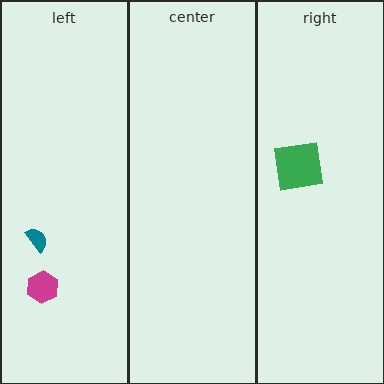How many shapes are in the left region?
2.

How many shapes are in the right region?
1.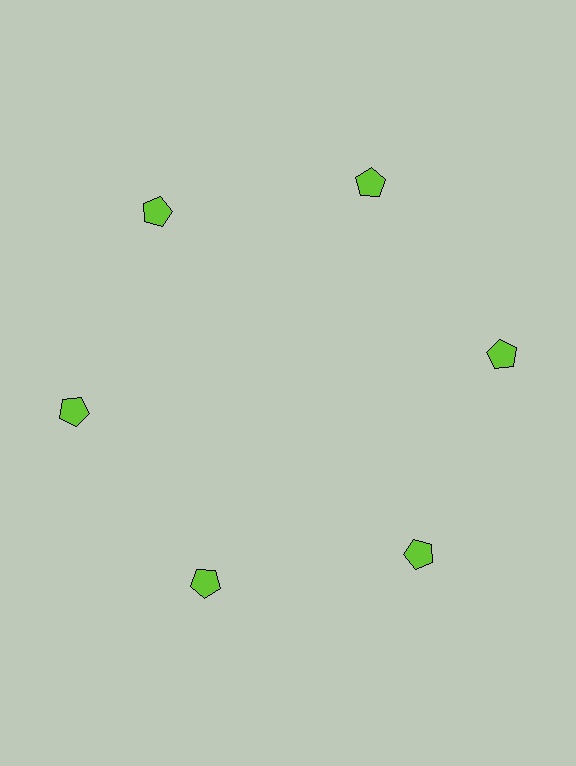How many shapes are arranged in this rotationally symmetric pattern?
There are 6 shapes, arranged in 6 groups of 1.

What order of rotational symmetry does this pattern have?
This pattern has 6-fold rotational symmetry.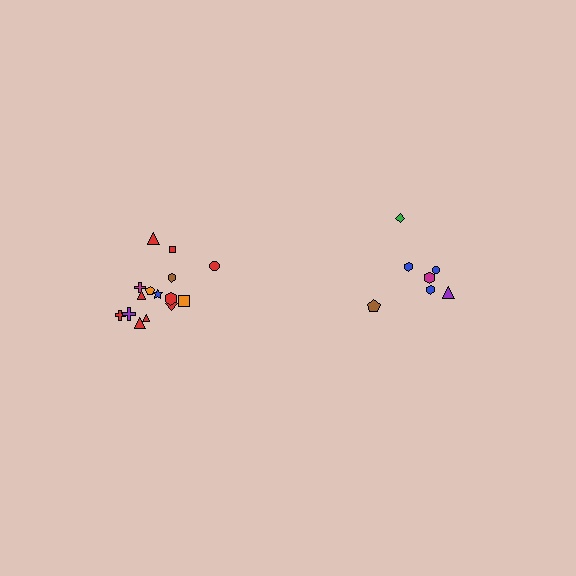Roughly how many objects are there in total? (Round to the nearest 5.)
Roughly 20 objects in total.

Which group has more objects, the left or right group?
The left group.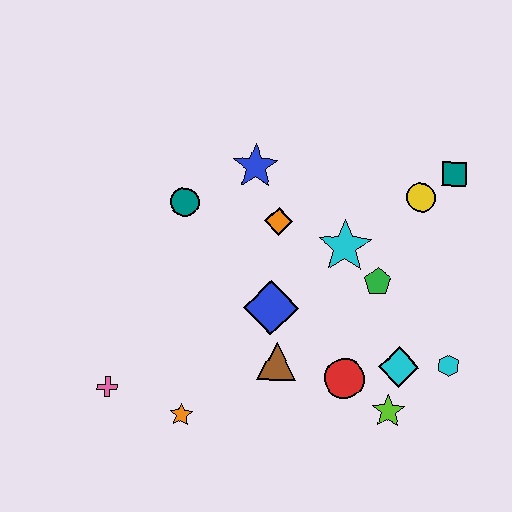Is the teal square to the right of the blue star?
Yes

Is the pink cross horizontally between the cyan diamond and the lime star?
No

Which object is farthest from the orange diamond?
The pink cross is farthest from the orange diamond.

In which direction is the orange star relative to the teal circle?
The orange star is below the teal circle.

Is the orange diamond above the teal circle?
No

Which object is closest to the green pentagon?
The cyan star is closest to the green pentagon.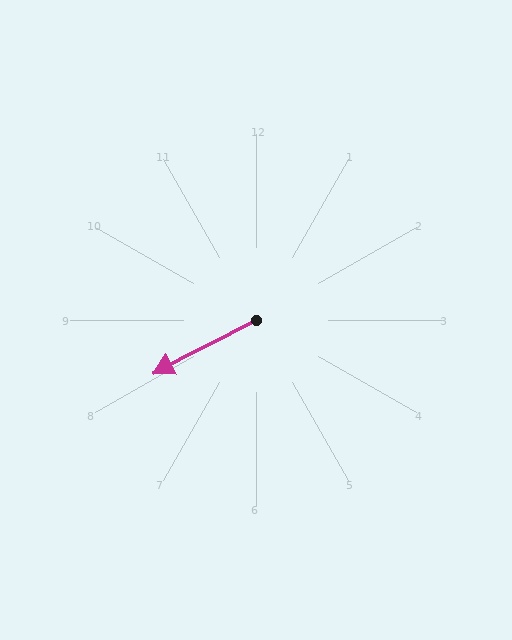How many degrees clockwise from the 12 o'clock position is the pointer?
Approximately 243 degrees.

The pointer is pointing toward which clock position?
Roughly 8 o'clock.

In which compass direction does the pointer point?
Southwest.